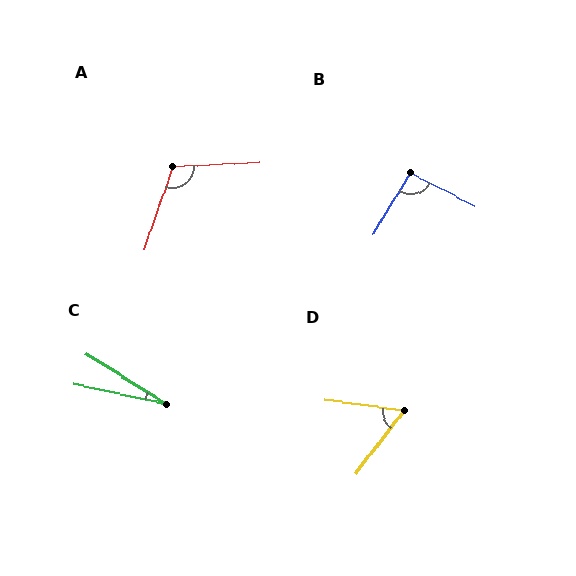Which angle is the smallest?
C, at approximately 20 degrees.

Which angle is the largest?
A, at approximately 111 degrees.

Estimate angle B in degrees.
Approximately 95 degrees.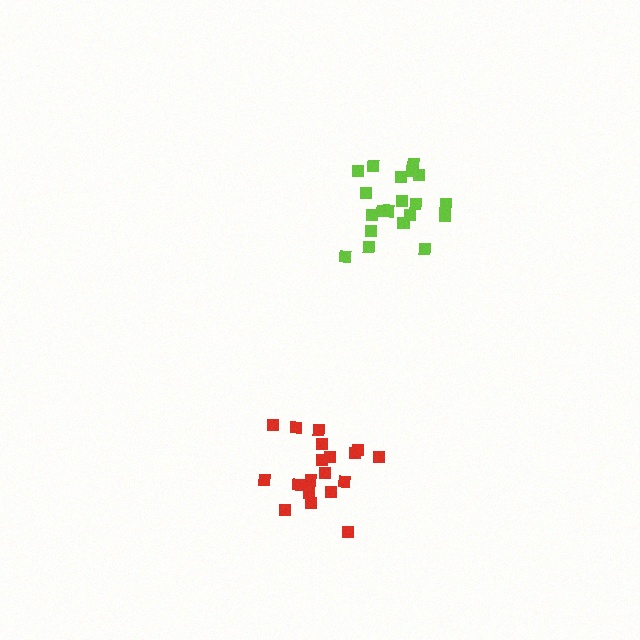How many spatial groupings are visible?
There are 2 spatial groupings.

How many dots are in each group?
Group 1: 20 dots, Group 2: 20 dots (40 total).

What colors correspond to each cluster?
The clusters are colored: red, lime.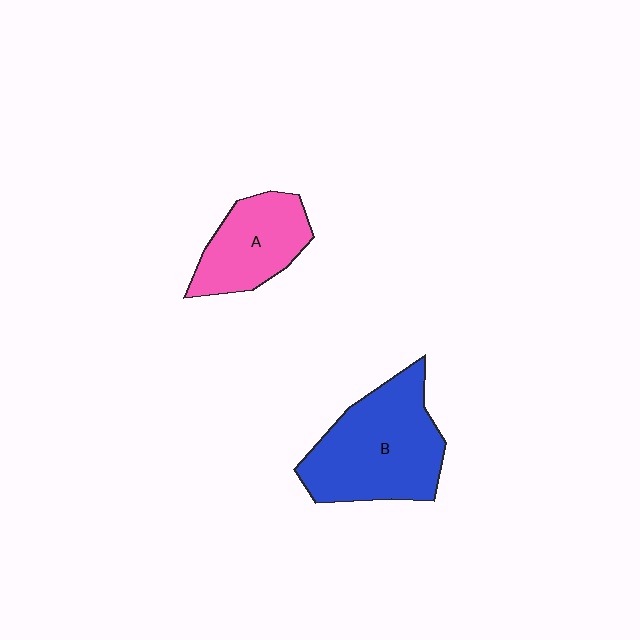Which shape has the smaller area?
Shape A (pink).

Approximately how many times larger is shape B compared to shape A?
Approximately 1.6 times.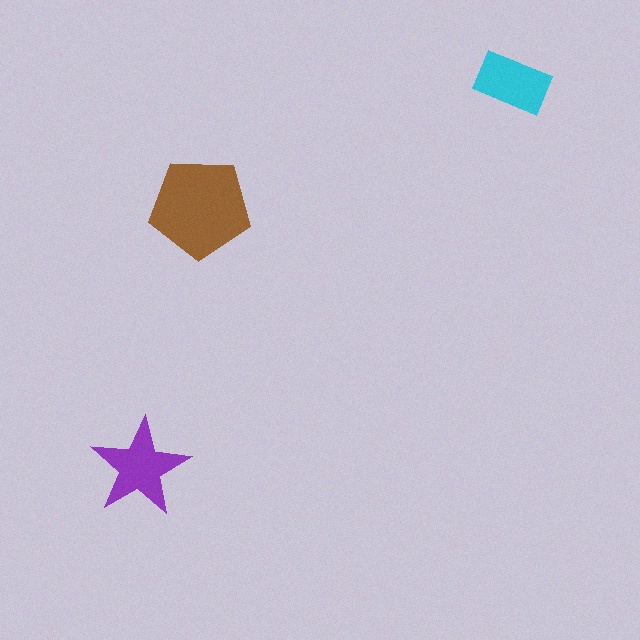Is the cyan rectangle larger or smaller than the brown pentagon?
Smaller.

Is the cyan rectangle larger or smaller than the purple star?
Smaller.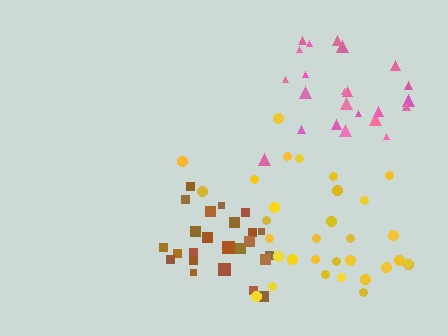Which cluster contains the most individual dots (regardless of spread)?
Yellow (33).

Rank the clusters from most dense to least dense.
brown, yellow, pink.